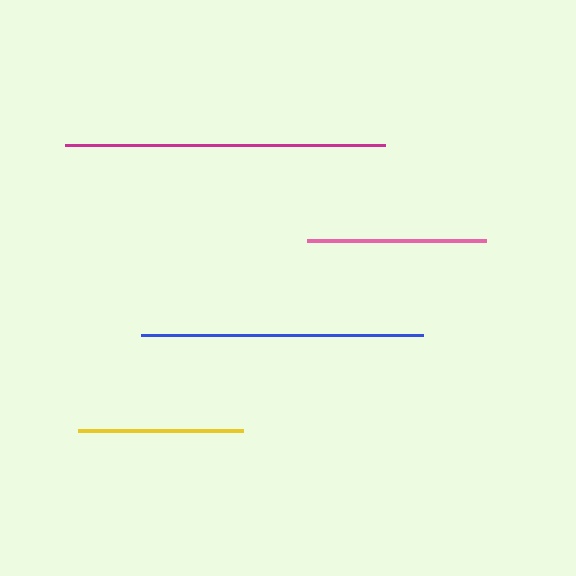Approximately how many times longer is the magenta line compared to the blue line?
The magenta line is approximately 1.1 times the length of the blue line.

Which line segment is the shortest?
The yellow line is the shortest at approximately 165 pixels.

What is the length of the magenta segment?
The magenta segment is approximately 320 pixels long.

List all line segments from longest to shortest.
From longest to shortest: magenta, blue, pink, yellow.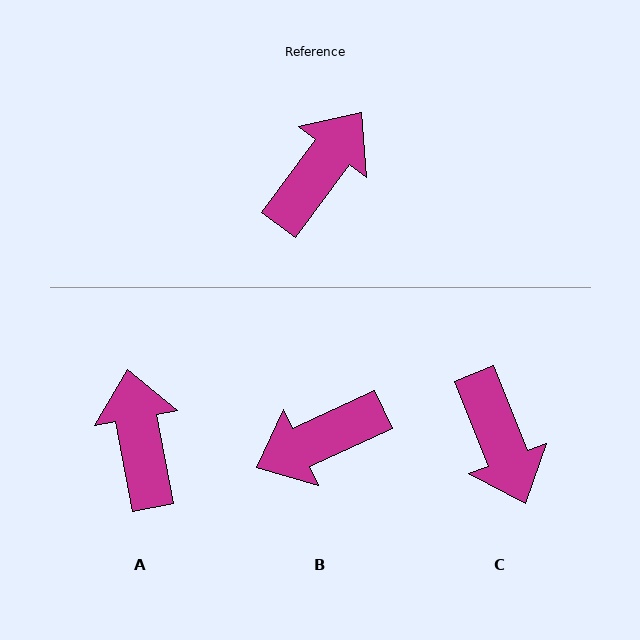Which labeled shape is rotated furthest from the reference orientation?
B, about 151 degrees away.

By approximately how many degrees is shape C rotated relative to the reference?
Approximately 122 degrees clockwise.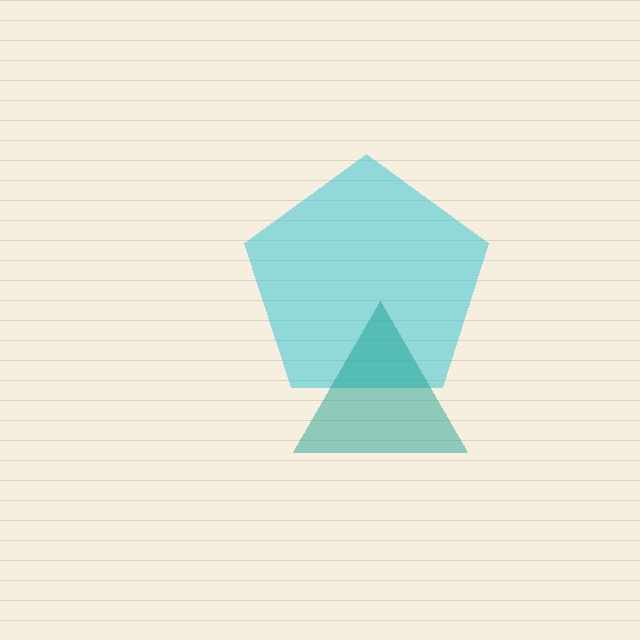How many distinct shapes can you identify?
There are 2 distinct shapes: a cyan pentagon, a teal triangle.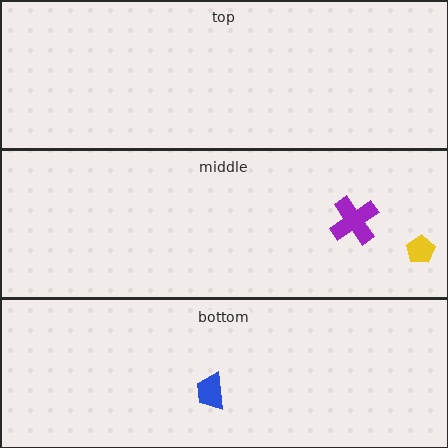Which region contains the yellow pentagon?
The middle region.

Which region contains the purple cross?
The middle region.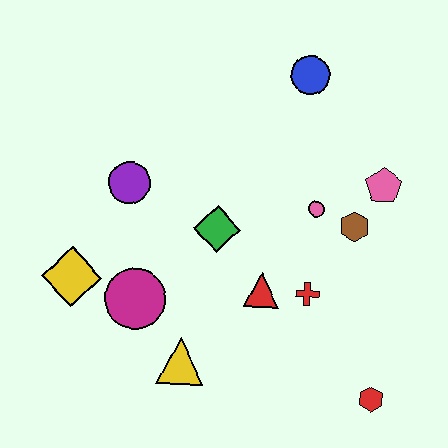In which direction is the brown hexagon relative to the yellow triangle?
The brown hexagon is to the right of the yellow triangle.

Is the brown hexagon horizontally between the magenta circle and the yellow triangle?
No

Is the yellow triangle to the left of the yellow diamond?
No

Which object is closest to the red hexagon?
The red cross is closest to the red hexagon.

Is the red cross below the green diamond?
Yes